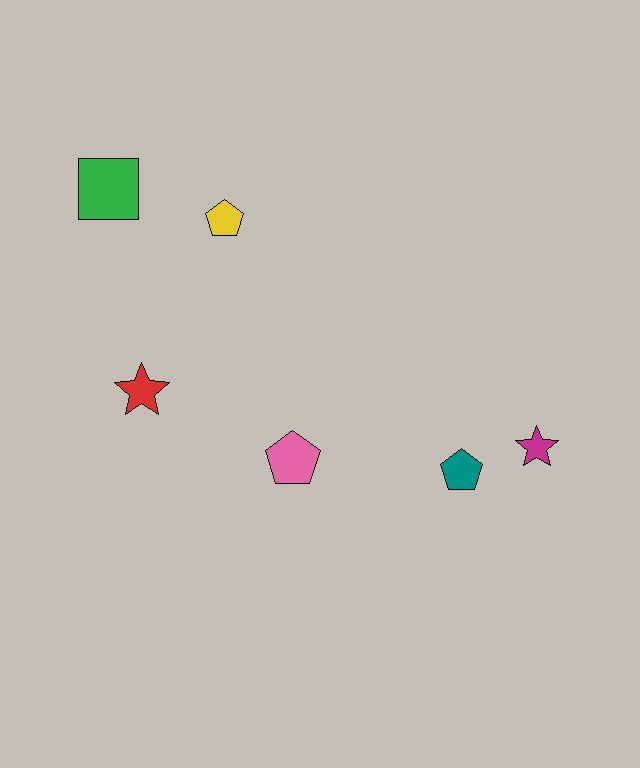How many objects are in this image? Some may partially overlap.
There are 6 objects.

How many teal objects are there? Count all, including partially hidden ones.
There is 1 teal object.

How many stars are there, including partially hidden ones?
There are 2 stars.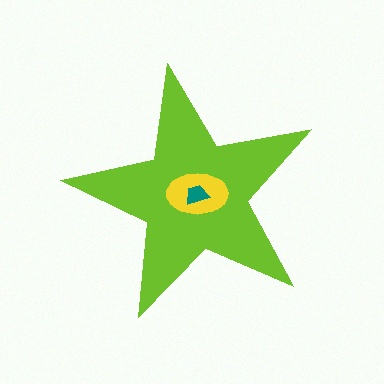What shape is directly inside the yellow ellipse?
The teal trapezoid.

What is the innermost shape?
The teal trapezoid.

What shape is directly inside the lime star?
The yellow ellipse.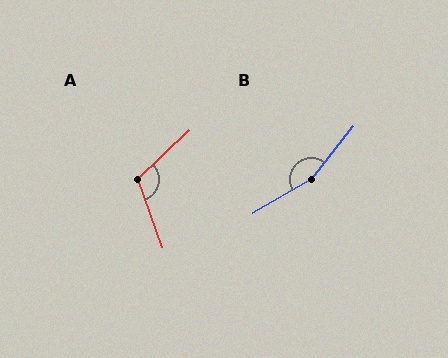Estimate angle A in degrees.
Approximately 114 degrees.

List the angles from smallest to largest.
A (114°), B (159°).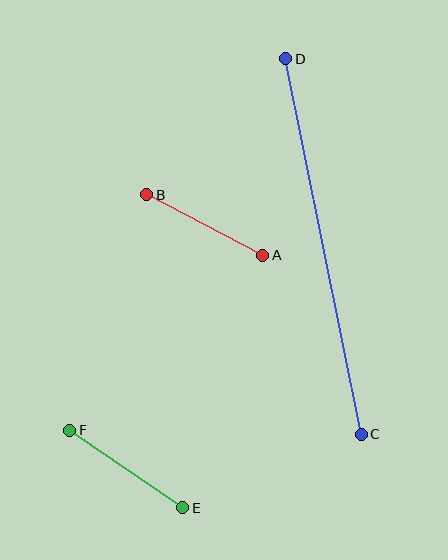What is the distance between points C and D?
The distance is approximately 383 pixels.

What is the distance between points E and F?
The distance is approximately 137 pixels.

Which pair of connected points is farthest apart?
Points C and D are farthest apart.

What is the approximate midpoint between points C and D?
The midpoint is at approximately (324, 246) pixels.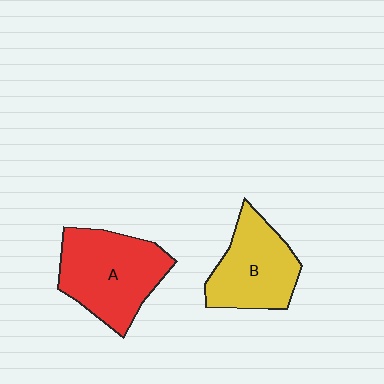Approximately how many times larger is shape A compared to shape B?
Approximately 1.2 times.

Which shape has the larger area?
Shape A (red).